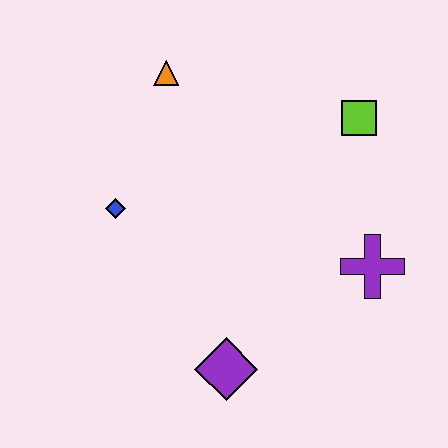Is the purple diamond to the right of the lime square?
No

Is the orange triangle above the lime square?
Yes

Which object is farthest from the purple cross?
The orange triangle is farthest from the purple cross.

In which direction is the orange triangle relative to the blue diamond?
The orange triangle is above the blue diamond.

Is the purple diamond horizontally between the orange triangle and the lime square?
Yes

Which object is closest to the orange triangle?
The blue diamond is closest to the orange triangle.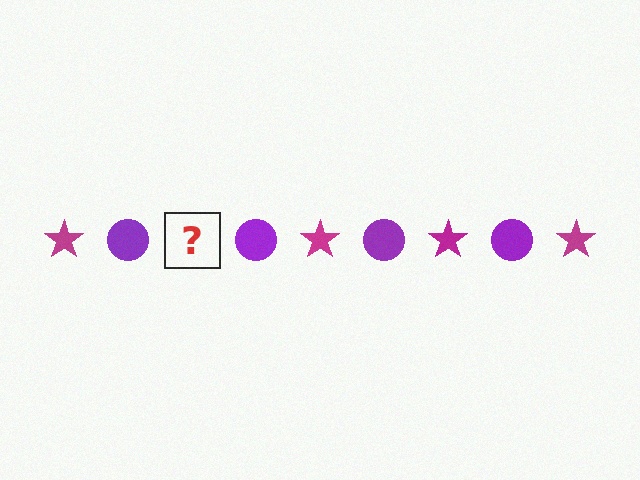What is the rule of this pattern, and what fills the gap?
The rule is that the pattern alternates between magenta star and purple circle. The gap should be filled with a magenta star.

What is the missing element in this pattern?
The missing element is a magenta star.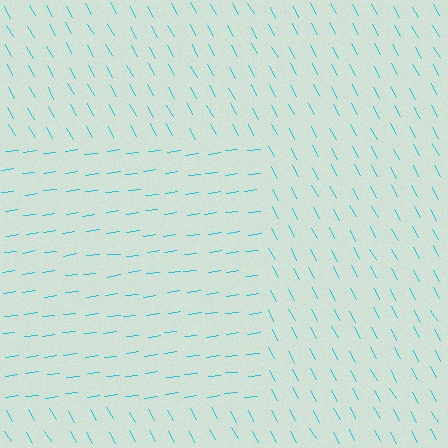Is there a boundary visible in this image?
Yes, there is a texture boundary formed by a change in line orientation.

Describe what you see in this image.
The image is filled with small cyan line segments. A rectangle region in the image has lines oriented differently from the surrounding lines, creating a visible texture boundary.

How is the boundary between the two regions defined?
The boundary is defined purely by a change in line orientation (approximately 69 degrees difference). All lines are the same color and thickness.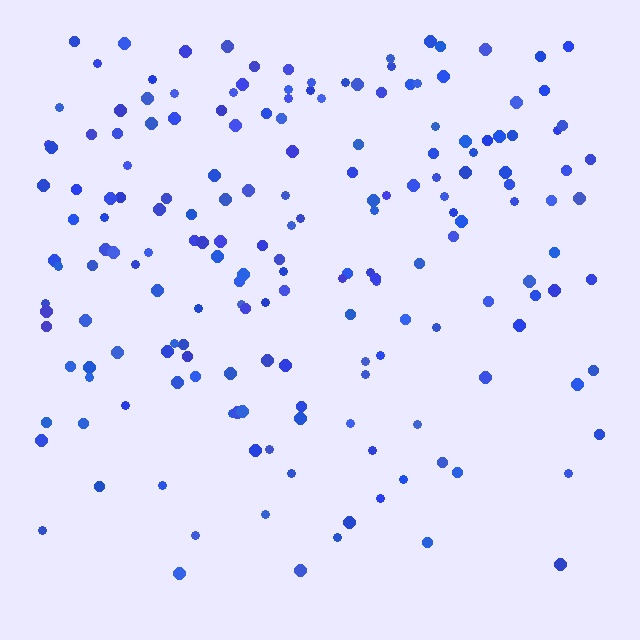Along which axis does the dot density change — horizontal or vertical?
Vertical.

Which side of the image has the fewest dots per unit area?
The bottom.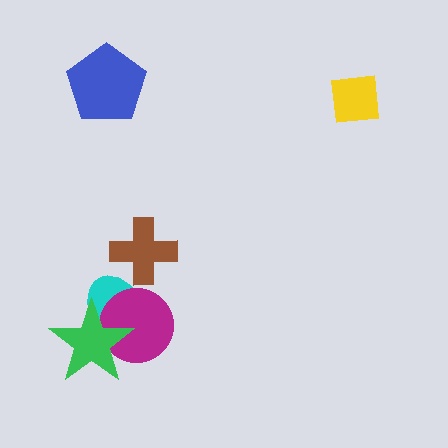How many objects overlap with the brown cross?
1 object overlaps with the brown cross.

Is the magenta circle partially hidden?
Yes, it is partially covered by another shape.